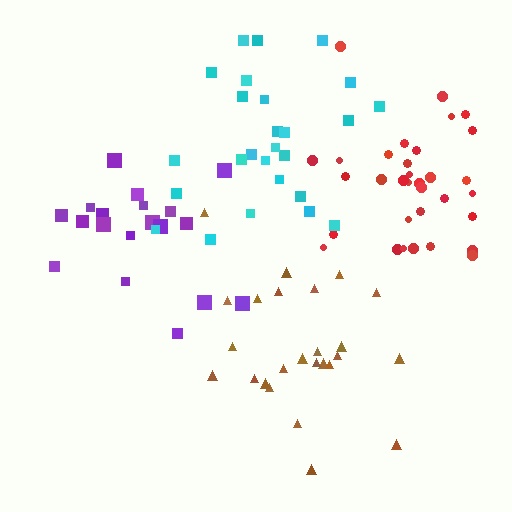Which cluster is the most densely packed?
Red.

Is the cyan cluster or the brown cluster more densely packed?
Cyan.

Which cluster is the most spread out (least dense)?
Brown.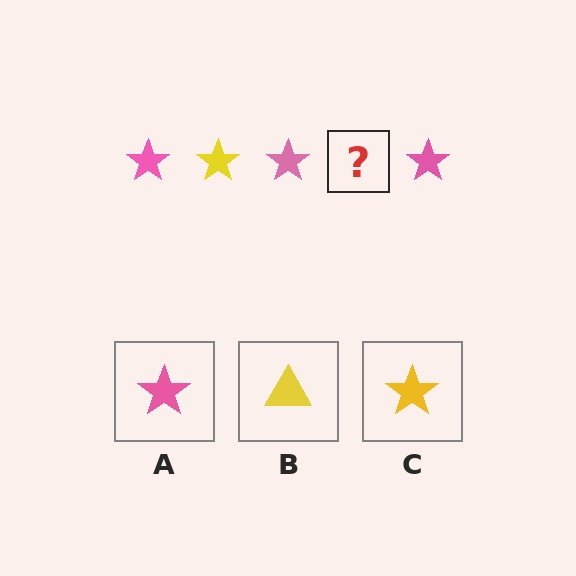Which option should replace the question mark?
Option C.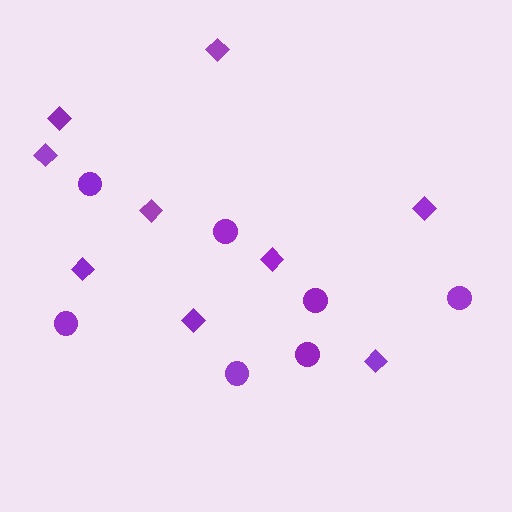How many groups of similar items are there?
There are 2 groups: one group of diamonds (9) and one group of circles (7).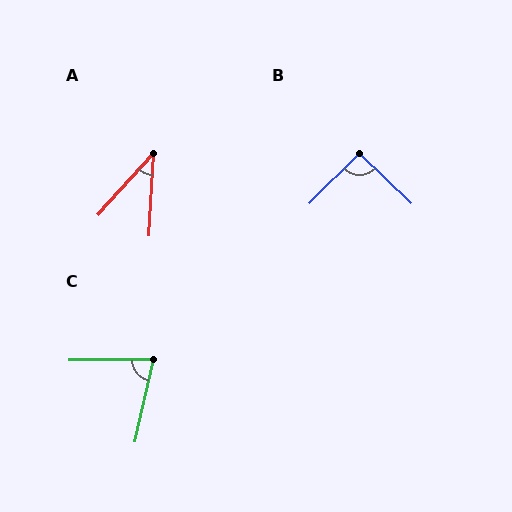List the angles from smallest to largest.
A (39°), C (77°), B (91°).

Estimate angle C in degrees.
Approximately 77 degrees.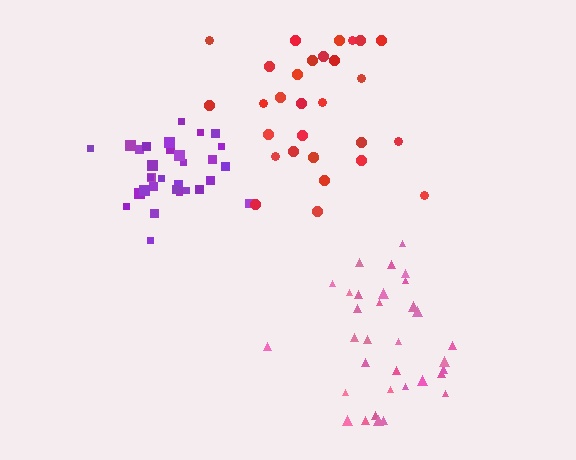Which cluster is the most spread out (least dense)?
Red.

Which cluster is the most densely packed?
Purple.